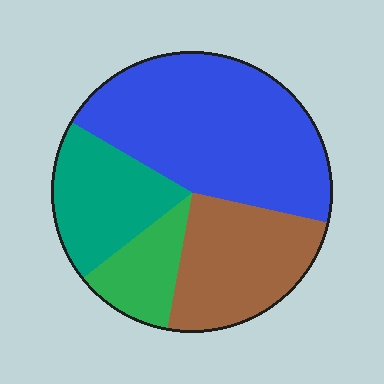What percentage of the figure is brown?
Brown takes up about one quarter (1/4) of the figure.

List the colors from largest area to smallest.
From largest to smallest: blue, brown, teal, green.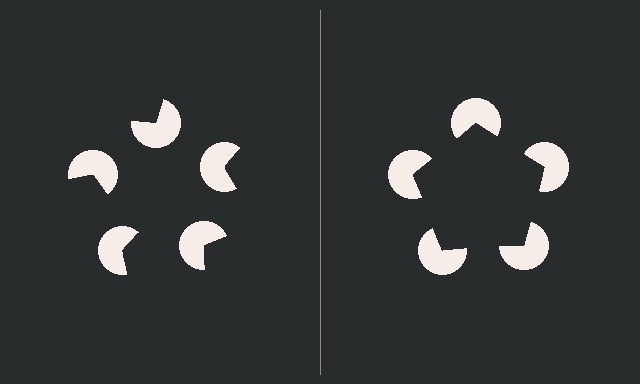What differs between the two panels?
The pac-man discs are positioned identically on both sides; only the wedge orientations differ. On the right they align to a pentagon; on the left they are misaligned.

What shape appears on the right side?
An illusory pentagon.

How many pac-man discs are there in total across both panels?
10 — 5 on each side.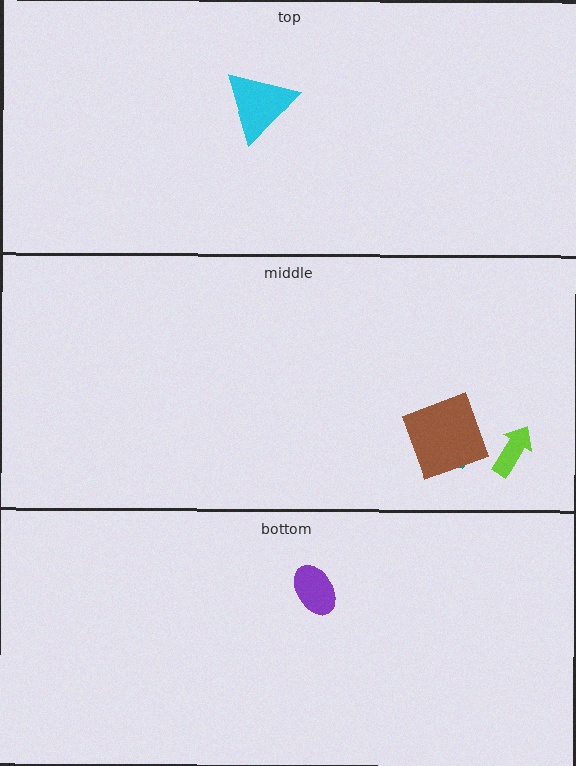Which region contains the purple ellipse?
The bottom region.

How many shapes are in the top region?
1.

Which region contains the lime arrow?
The middle region.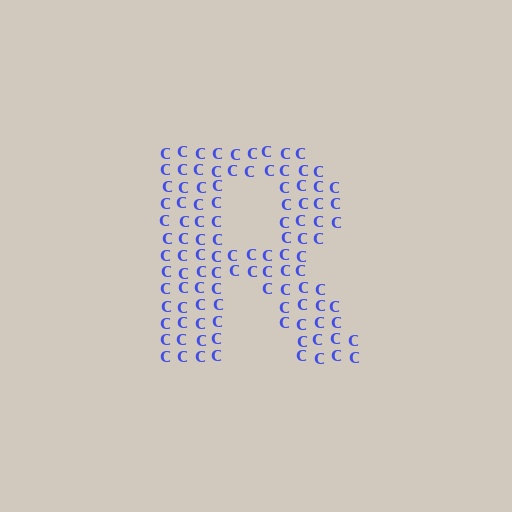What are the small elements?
The small elements are letter C's.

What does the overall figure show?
The overall figure shows the letter R.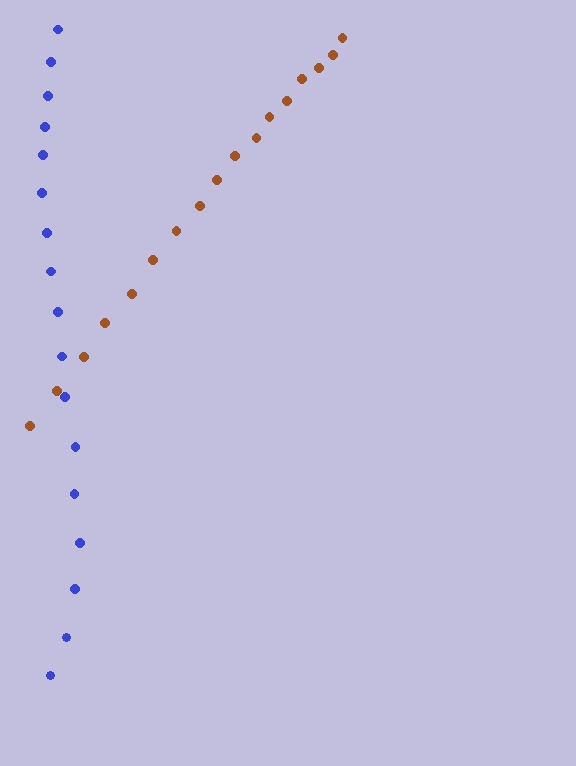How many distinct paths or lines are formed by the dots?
There are 2 distinct paths.